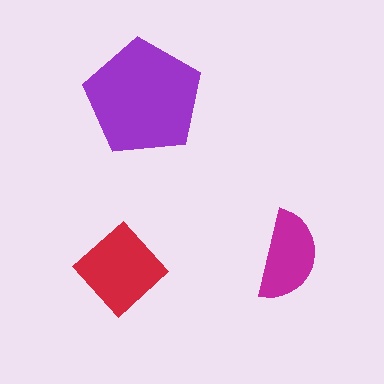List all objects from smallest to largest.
The magenta semicircle, the red diamond, the purple pentagon.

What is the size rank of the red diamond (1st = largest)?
2nd.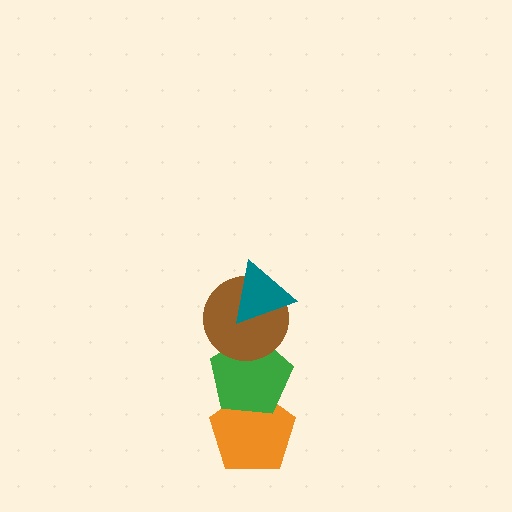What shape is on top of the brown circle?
The teal triangle is on top of the brown circle.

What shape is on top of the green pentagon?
The brown circle is on top of the green pentagon.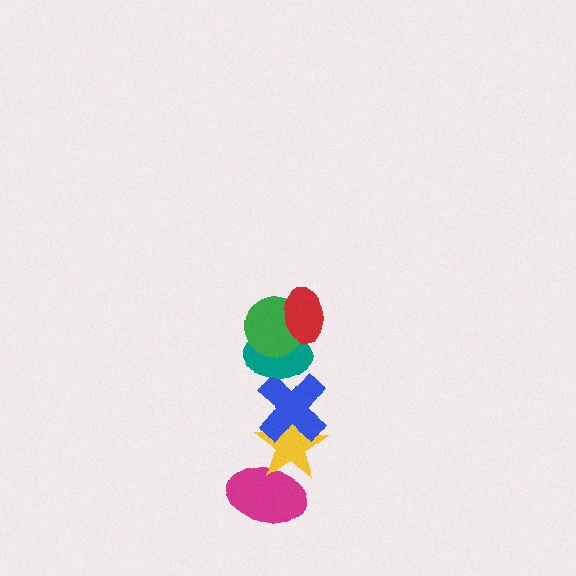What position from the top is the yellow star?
The yellow star is 5th from the top.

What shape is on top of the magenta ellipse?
The yellow star is on top of the magenta ellipse.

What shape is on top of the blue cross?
The teal ellipse is on top of the blue cross.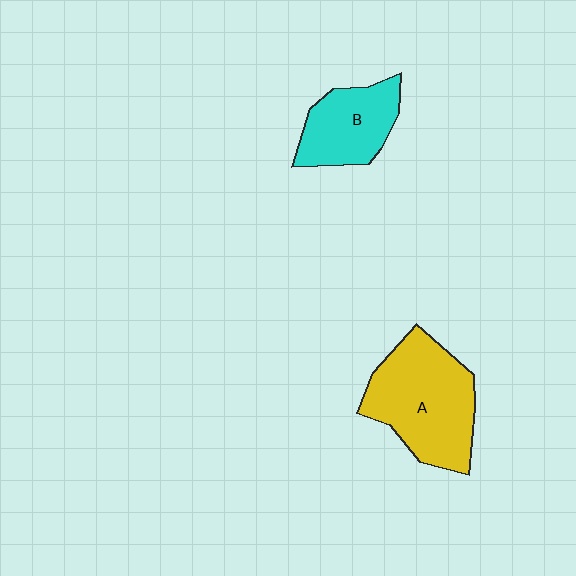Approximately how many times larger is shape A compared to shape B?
Approximately 1.6 times.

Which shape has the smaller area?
Shape B (cyan).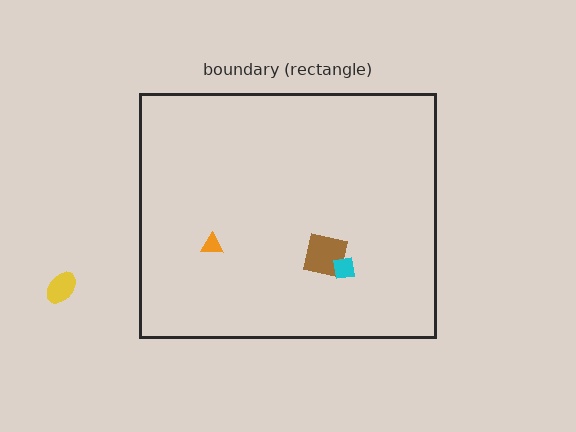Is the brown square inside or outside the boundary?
Inside.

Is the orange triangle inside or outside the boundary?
Inside.